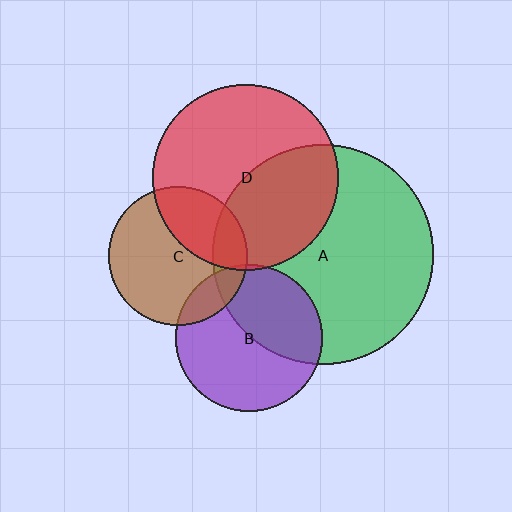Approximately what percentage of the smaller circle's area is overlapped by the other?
Approximately 40%.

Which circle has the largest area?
Circle A (green).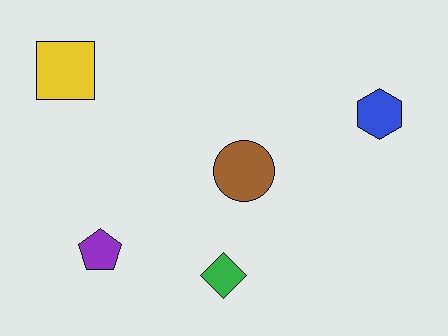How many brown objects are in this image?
There is 1 brown object.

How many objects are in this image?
There are 5 objects.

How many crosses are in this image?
There are no crosses.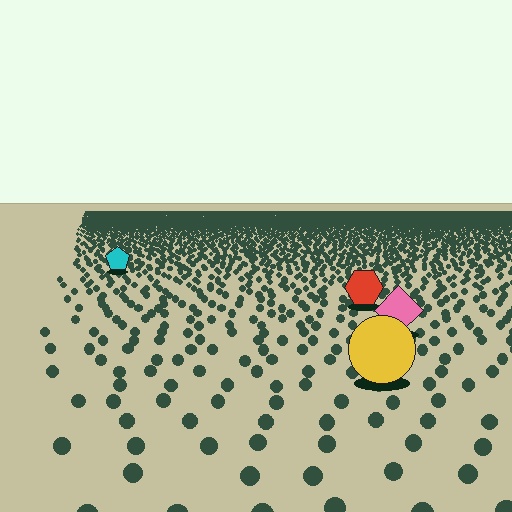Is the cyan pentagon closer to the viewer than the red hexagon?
No. The red hexagon is closer — you can tell from the texture gradient: the ground texture is coarser near it.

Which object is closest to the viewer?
The yellow circle is closest. The texture marks near it are larger and more spread out.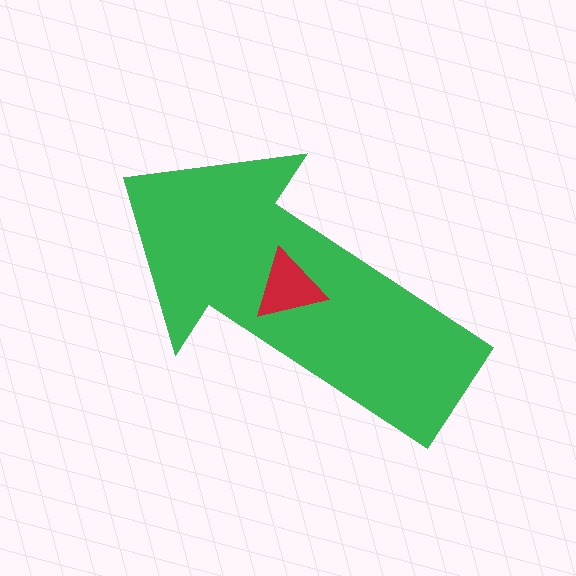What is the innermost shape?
The red triangle.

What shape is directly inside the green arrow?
The red triangle.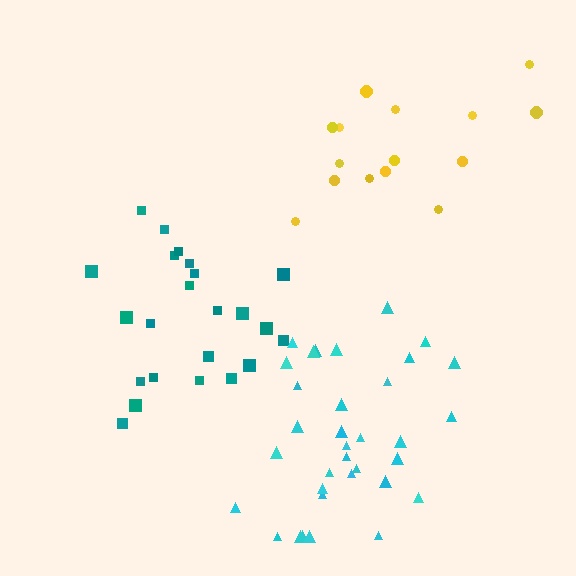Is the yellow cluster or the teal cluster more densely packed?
Teal.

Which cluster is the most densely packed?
Cyan.